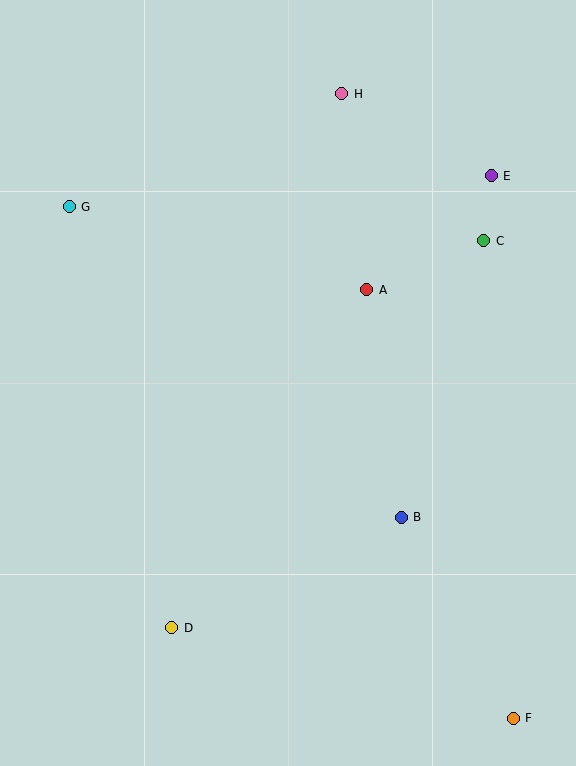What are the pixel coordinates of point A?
Point A is at (367, 290).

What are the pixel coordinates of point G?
Point G is at (69, 207).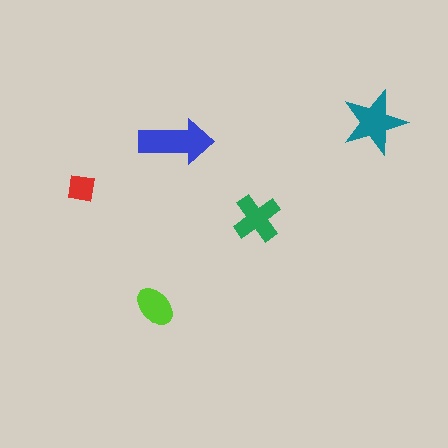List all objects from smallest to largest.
The red square, the lime ellipse, the green cross, the teal star, the blue arrow.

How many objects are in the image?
There are 5 objects in the image.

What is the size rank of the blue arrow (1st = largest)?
1st.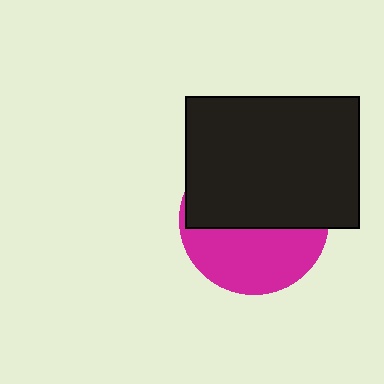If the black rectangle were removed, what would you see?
You would see the complete magenta circle.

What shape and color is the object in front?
The object in front is a black rectangle.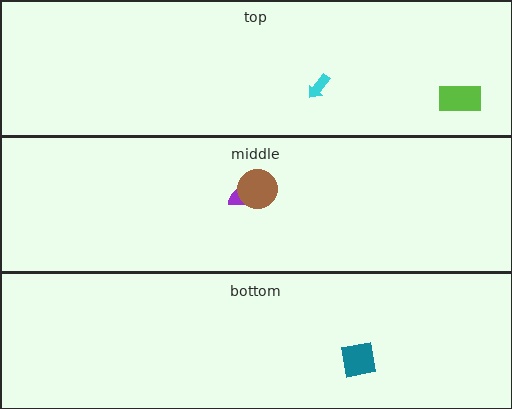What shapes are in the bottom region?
The teal square.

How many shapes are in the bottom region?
1.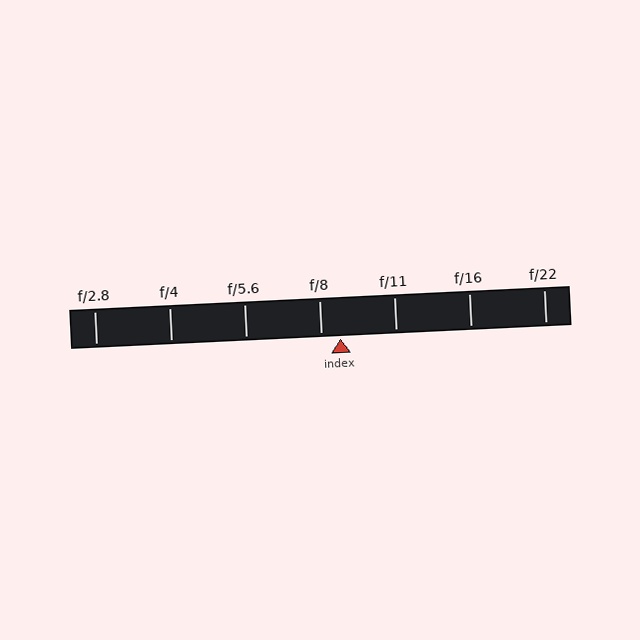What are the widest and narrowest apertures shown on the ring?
The widest aperture shown is f/2.8 and the narrowest is f/22.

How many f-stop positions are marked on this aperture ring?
There are 7 f-stop positions marked.